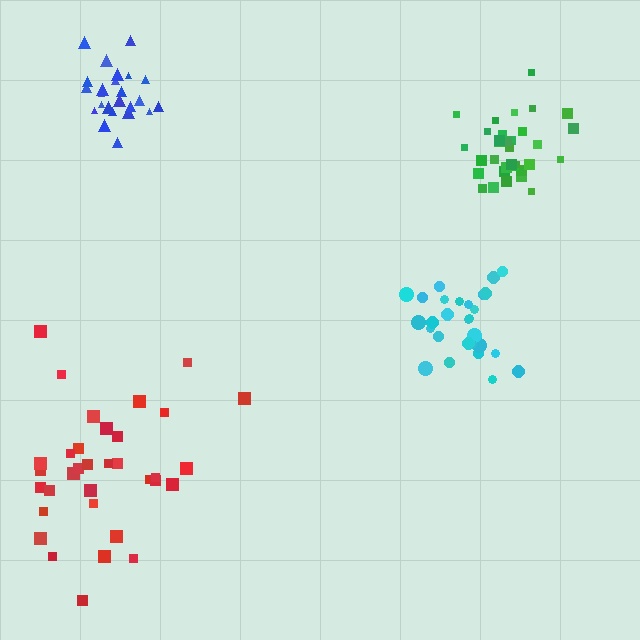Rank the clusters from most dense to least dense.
blue, green, cyan, red.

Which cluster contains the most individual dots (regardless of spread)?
Red (34).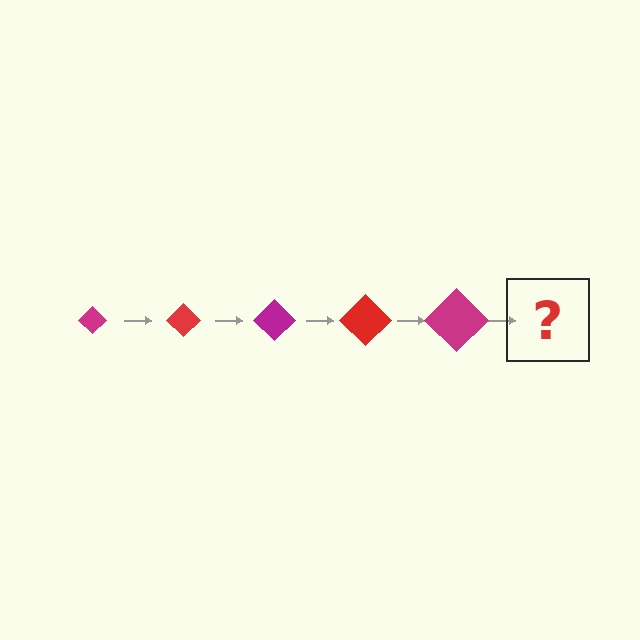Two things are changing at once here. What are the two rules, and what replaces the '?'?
The two rules are that the diamond grows larger each step and the color cycles through magenta and red. The '?' should be a red diamond, larger than the previous one.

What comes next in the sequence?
The next element should be a red diamond, larger than the previous one.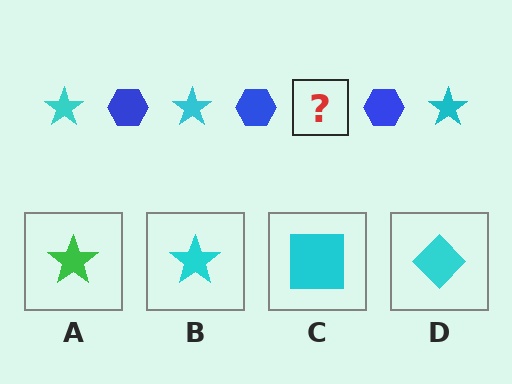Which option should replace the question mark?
Option B.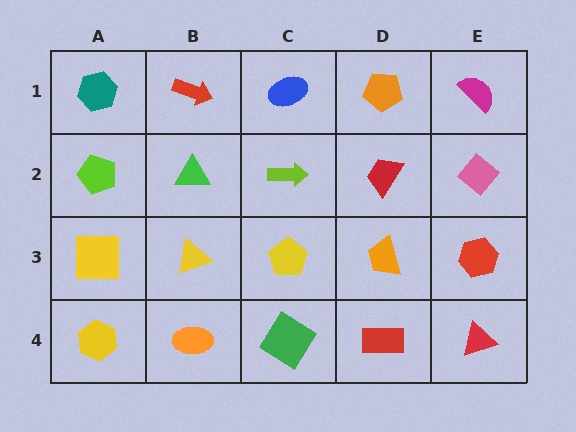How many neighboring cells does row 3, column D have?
4.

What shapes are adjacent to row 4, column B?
A yellow triangle (row 3, column B), a yellow hexagon (row 4, column A), a green diamond (row 4, column C).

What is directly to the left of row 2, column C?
A green triangle.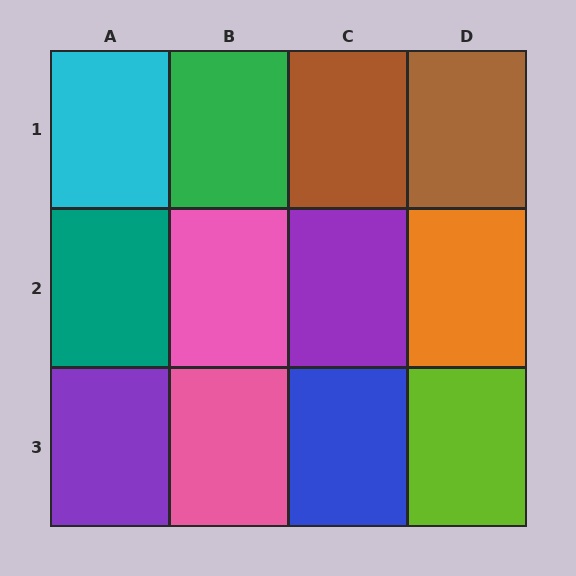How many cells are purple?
2 cells are purple.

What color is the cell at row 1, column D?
Brown.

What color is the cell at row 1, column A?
Cyan.